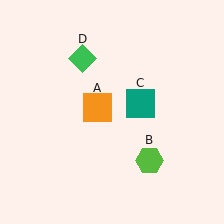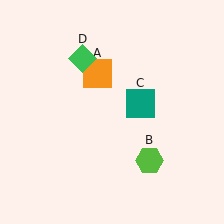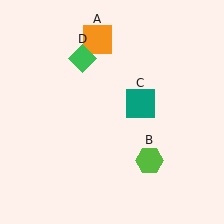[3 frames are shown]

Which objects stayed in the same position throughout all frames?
Lime hexagon (object B) and teal square (object C) and green diamond (object D) remained stationary.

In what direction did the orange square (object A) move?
The orange square (object A) moved up.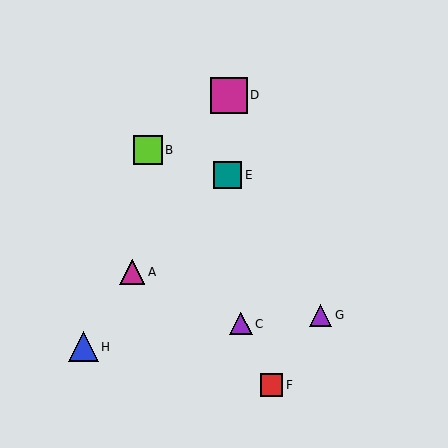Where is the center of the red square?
The center of the red square is at (272, 385).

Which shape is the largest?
The magenta square (labeled D) is the largest.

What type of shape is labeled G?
Shape G is a purple triangle.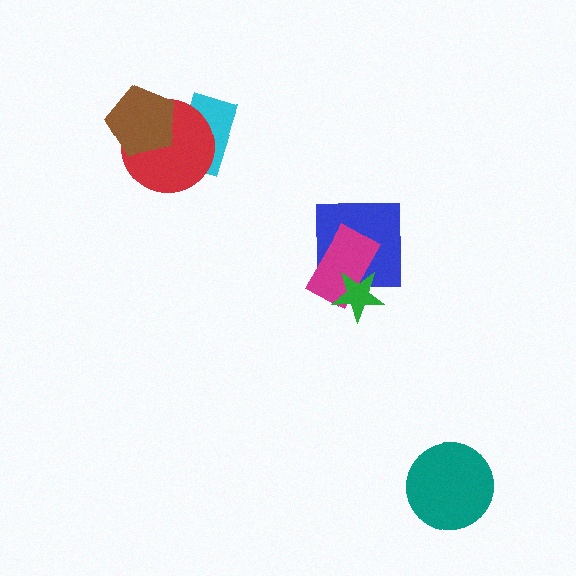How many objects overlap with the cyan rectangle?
2 objects overlap with the cyan rectangle.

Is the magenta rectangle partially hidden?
Yes, it is partially covered by another shape.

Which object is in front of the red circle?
The brown pentagon is in front of the red circle.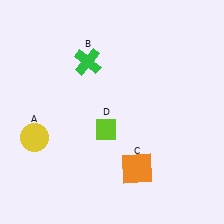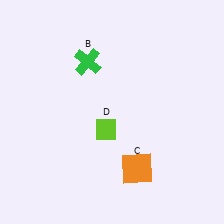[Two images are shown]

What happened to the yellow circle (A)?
The yellow circle (A) was removed in Image 2. It was in the bottom-left area of Image 1.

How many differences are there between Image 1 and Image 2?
There is 1 difference between the two images.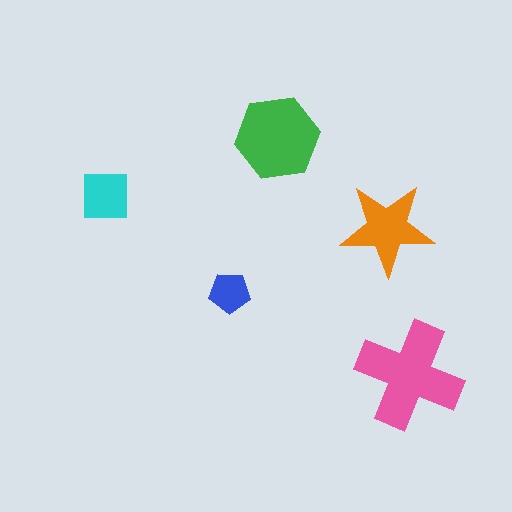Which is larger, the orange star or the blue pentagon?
The orange star.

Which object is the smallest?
The blue pentagon.